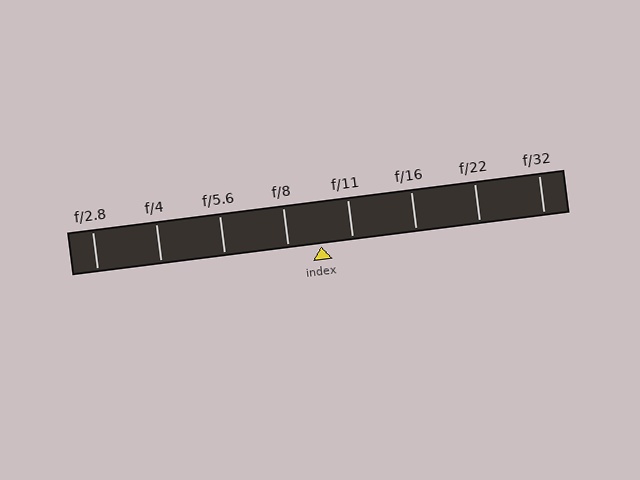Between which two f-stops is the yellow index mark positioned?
The index mark is between f/8 and f/11.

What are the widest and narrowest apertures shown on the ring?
The widest aperture shown is f/2.8 and the narrowest is f/32.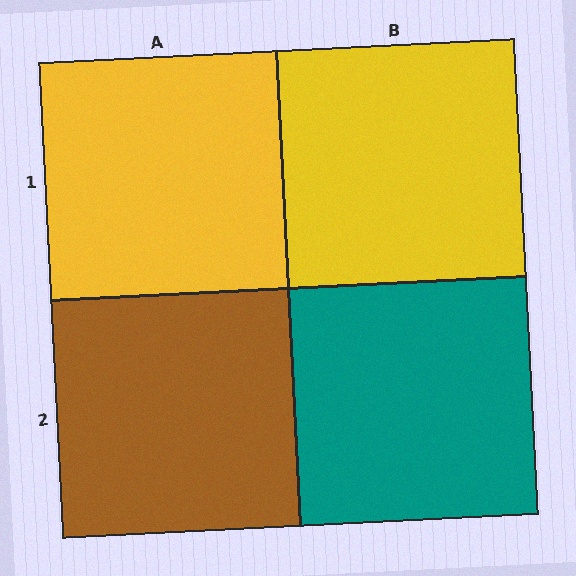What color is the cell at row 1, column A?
Yellow.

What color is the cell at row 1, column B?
Yellow.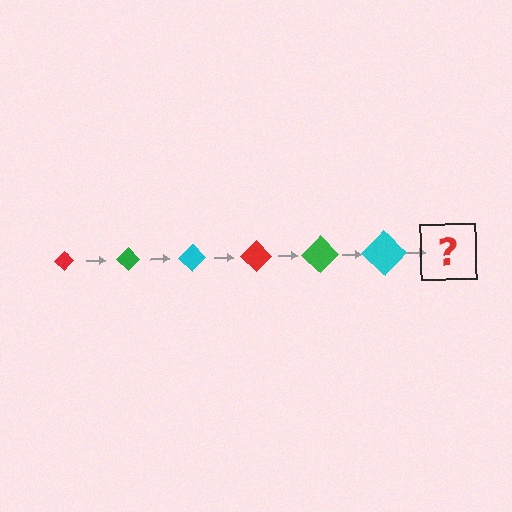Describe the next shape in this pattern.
It should be a red diamond, larger than the previous one.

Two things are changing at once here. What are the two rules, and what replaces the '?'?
The two rules are that the diamond grows larger each step and the color cycles through red, green, and cyan. The '?' should be a red diamond, larger than the previous one.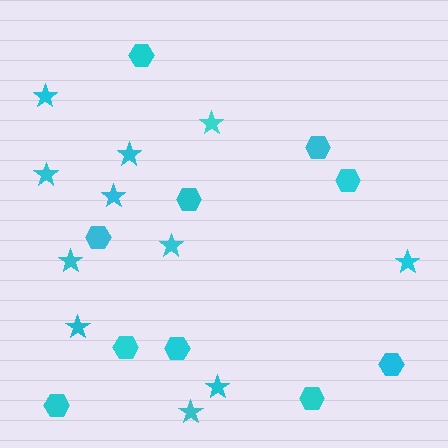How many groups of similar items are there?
There are 2 groups: one group of hexagons (10) and one group of stars (11).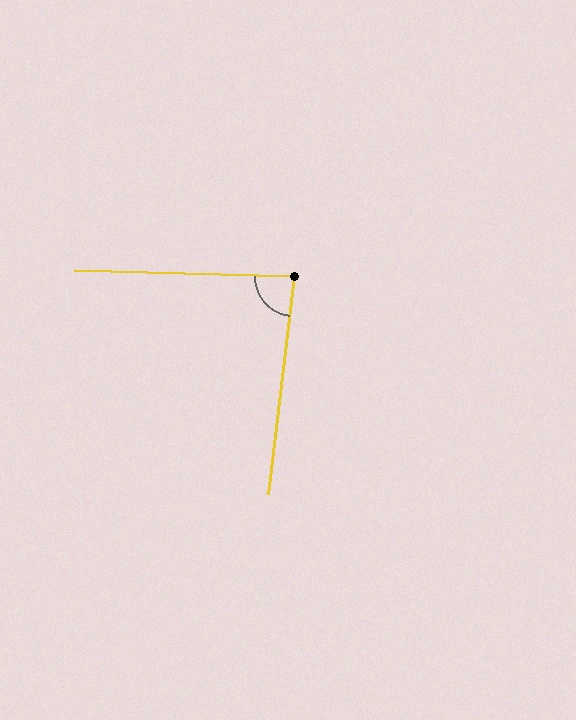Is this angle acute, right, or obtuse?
It is acute.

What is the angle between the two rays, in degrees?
Approximately 85 degrees.